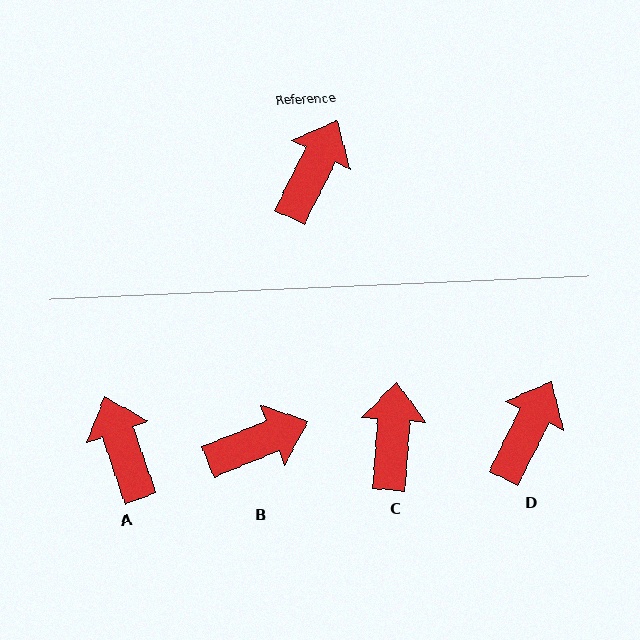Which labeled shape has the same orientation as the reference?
D.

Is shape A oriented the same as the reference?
No, it is off by about 46 degrees.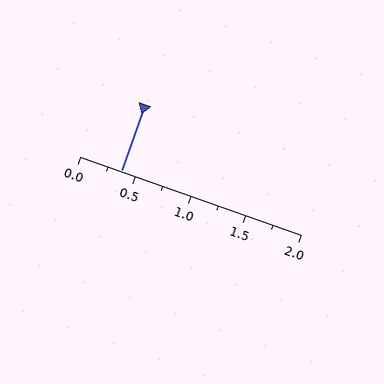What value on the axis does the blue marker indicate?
The marker indicates approximately 0.38.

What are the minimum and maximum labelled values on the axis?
The axis runs from 0.0 to 2.0.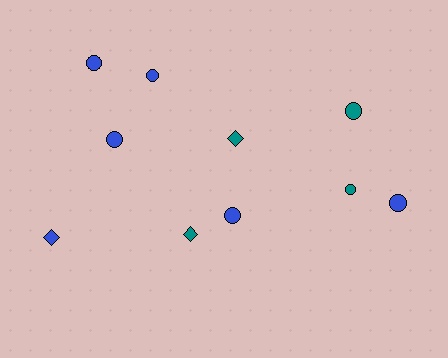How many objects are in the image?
There are 10 objects.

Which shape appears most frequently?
Circle, with 7 objects.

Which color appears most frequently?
Blue, with 6 objects.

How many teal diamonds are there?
There are 2 teal diamonds.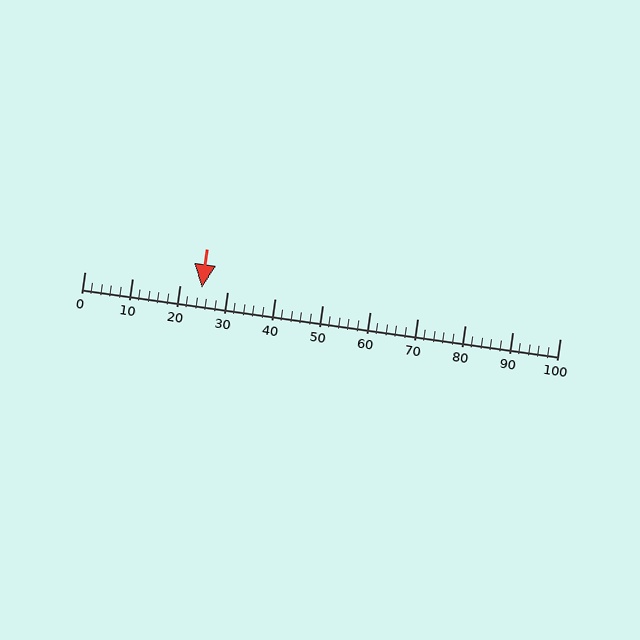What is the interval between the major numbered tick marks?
The major tick marks are spaced 10 units apart.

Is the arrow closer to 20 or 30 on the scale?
The arrow is closer to 20.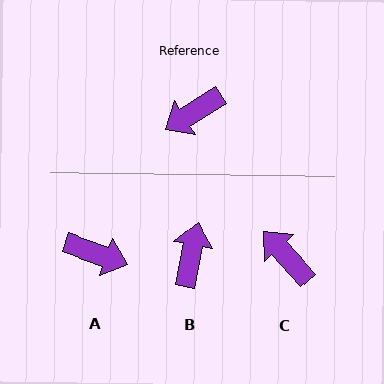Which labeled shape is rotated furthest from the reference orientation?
B, about 132 degrees away.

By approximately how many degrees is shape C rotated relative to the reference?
Approximately 79 degrees clockwise.